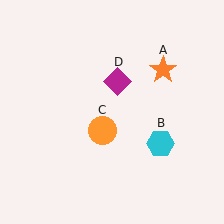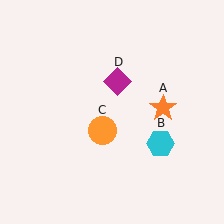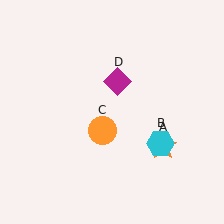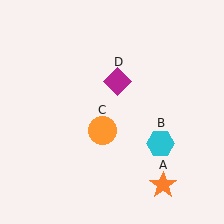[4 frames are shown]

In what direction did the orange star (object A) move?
The orange star (object A) moved down.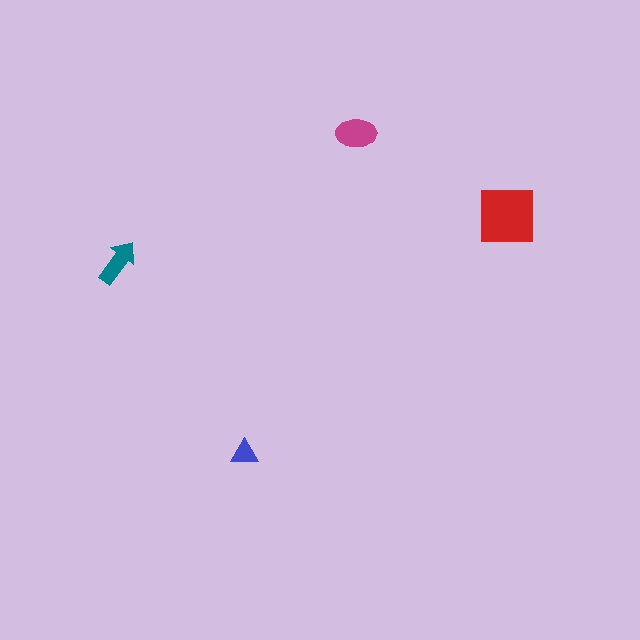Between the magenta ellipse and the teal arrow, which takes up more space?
The magenta ellipse.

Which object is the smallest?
The blue triangle.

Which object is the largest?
The red square.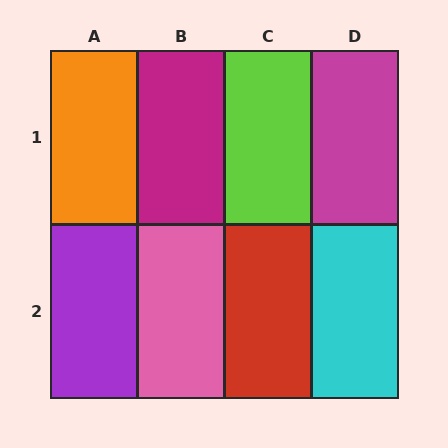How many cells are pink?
1 cell is pink.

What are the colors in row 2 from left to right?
Purple, pink, red, cyan.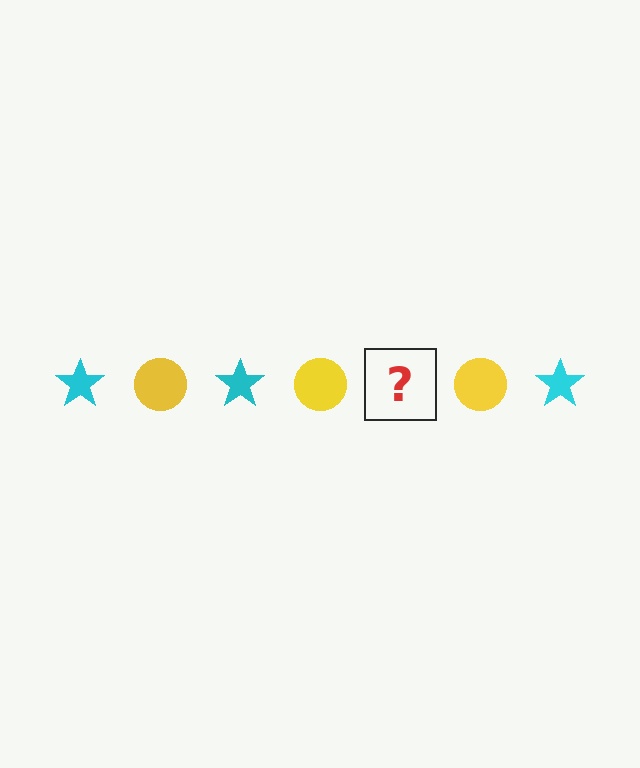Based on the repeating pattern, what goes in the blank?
The blank should be a cyan star.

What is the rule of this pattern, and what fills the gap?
The rule is that the pattern alternates between cyan star and yellow circle. The gap should be filled with a cyan star.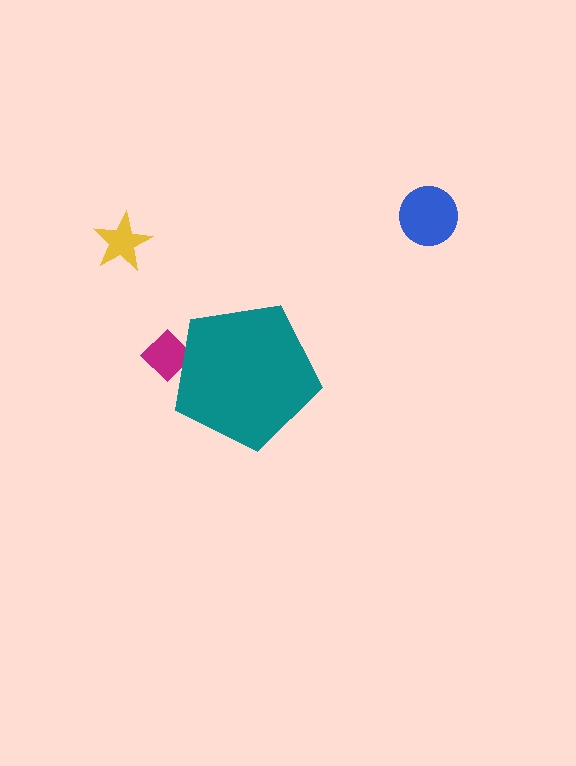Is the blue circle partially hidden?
No, the blue circle is fully visible.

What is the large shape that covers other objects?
A teal pentagon.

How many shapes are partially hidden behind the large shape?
1 shape is partially hidden.